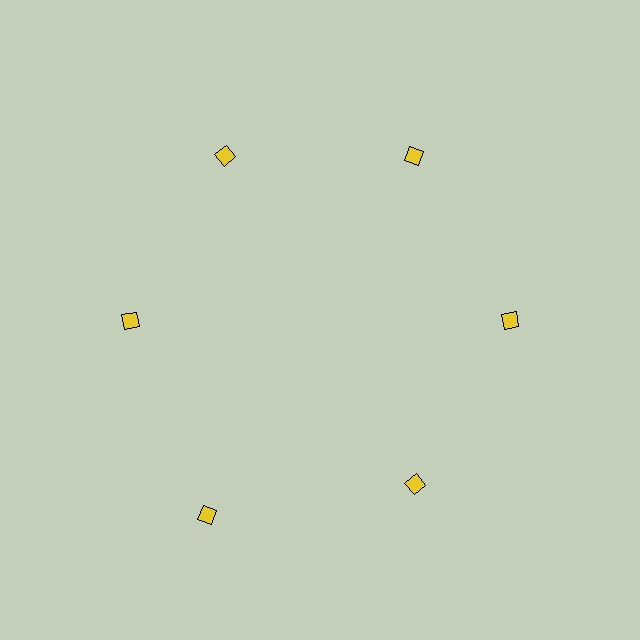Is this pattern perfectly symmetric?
No. The 6 yellow diamonds are arranged in a ring, but one element near the 7 o'clock position is pushed outward from the center, breaking the 6-fold rotational symmetry.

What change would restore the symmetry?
The symmetry would be restored by moving it inward, back onto the ring so that all 6 diamonds sit at equal angles and equal distance from the center.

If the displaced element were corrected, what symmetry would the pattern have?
It would have 6-fold rotational symmetry — the pattern would map onto itself every 60 degrees.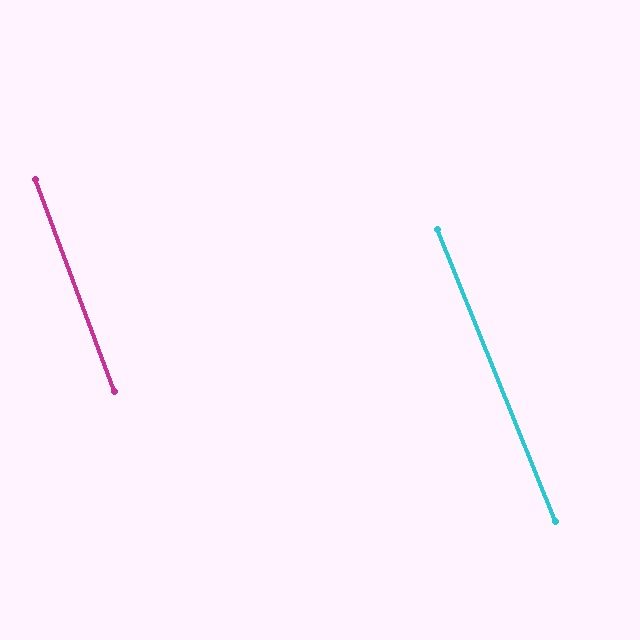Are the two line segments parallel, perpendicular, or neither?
Parallel — their directions differ by only 1.6°.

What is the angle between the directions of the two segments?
Approximately 2 degrees.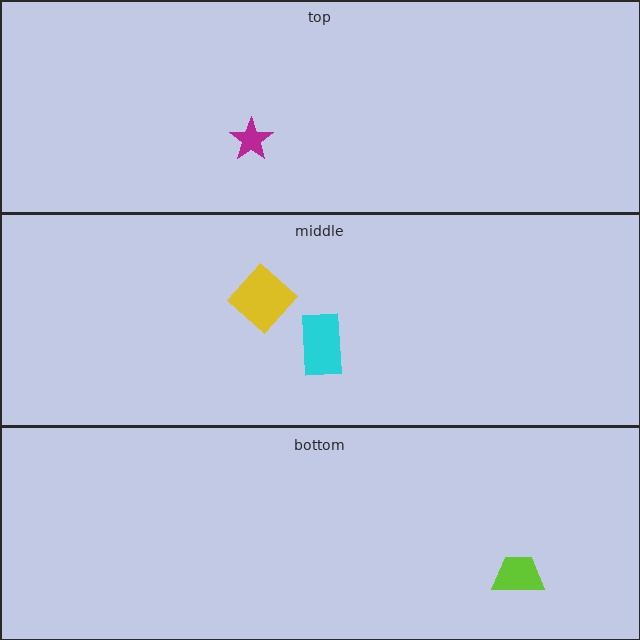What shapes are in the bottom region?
The lime trapezoid.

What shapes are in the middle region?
The yellow diamond, the cyan rectangle.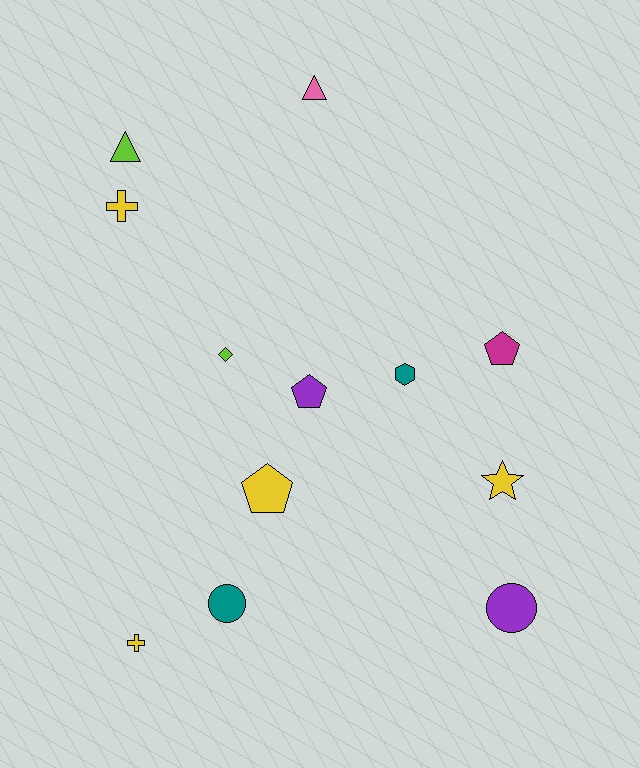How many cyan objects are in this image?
There are no cyan objects.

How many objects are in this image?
There are 12 objects.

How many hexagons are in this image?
There is 1 hexagon.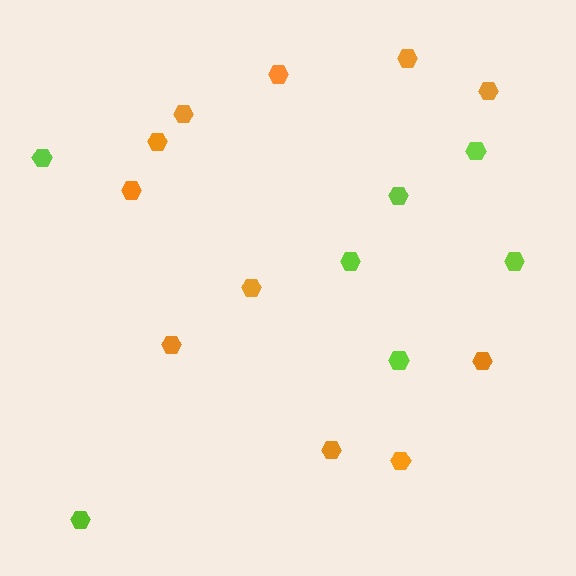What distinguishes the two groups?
There are 2 groups: one group of orange hexagons (11) and one group of lime hexagons (7).